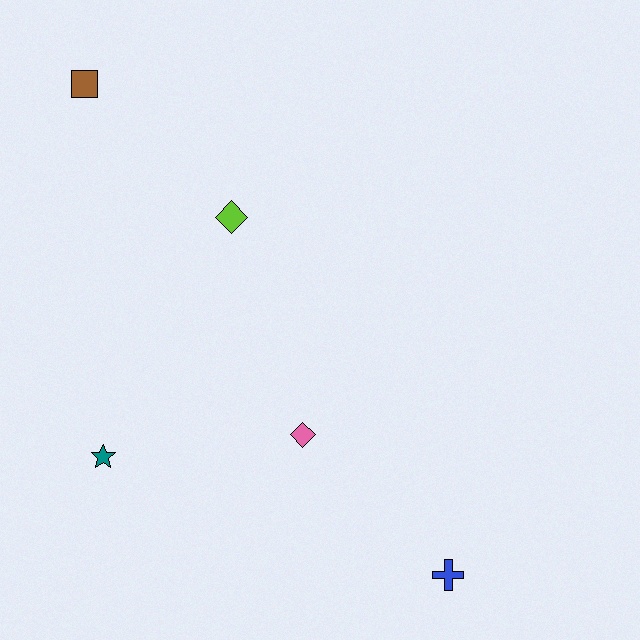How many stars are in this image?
There is 1 star.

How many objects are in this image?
There are 5 objects.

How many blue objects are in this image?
There is 1 blue object.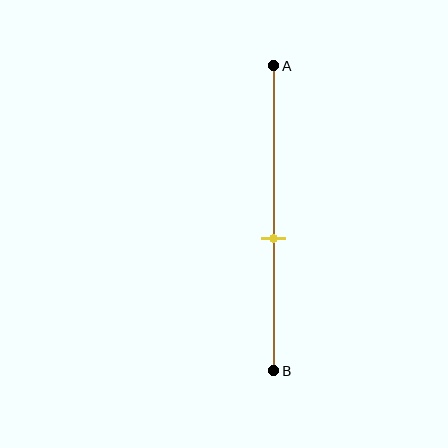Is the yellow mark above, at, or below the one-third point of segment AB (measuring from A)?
The yellow mark is below the one-third point of segment AB.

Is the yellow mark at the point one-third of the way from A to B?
No, the mark is at about 55% from A, not at the 33% one-third point.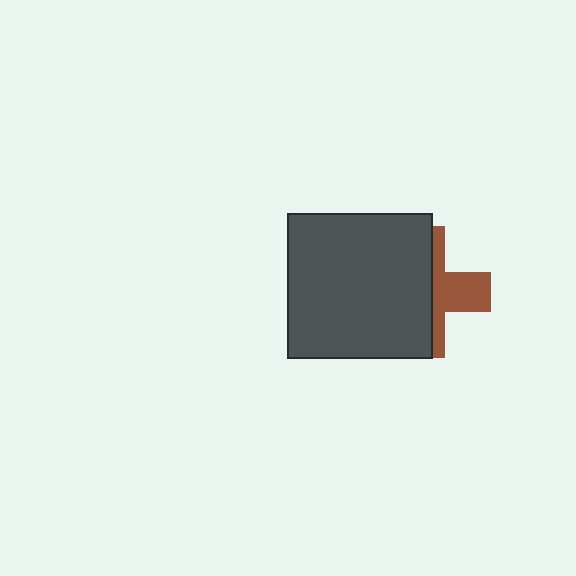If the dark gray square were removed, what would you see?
You would see the complete brown cross.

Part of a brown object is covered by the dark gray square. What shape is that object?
It is a cross.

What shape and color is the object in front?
The object in front is a dark gray square.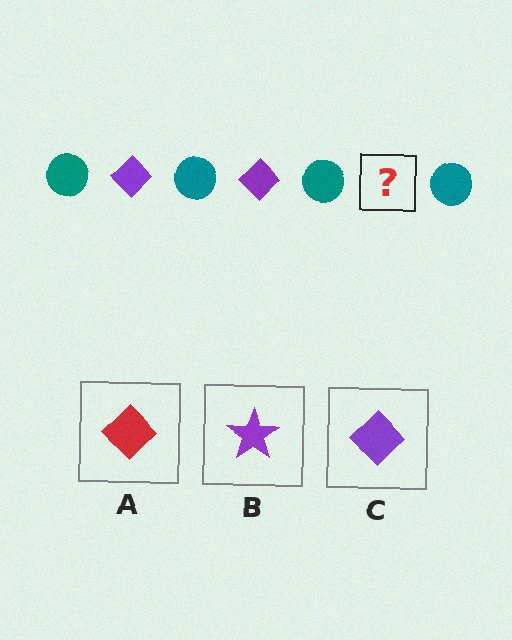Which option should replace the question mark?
Option C.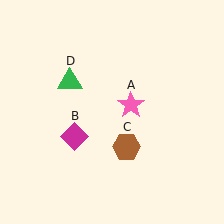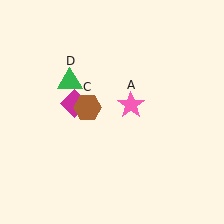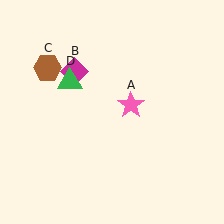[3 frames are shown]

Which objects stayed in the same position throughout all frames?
Pink star (object A) and green triangle (object D) remained stationary.